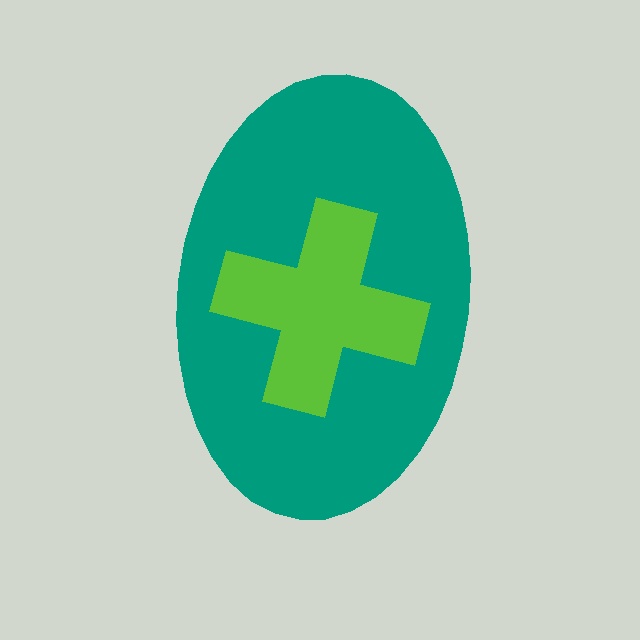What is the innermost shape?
The lime cross.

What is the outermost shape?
The teal ellipse.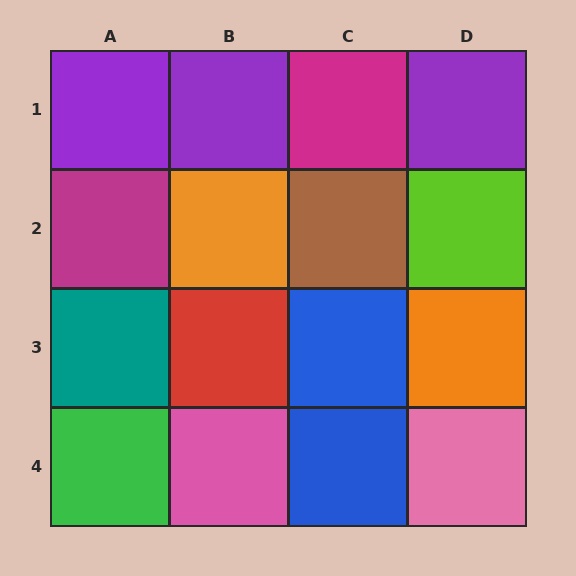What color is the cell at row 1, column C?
Magenta.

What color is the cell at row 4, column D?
Pink.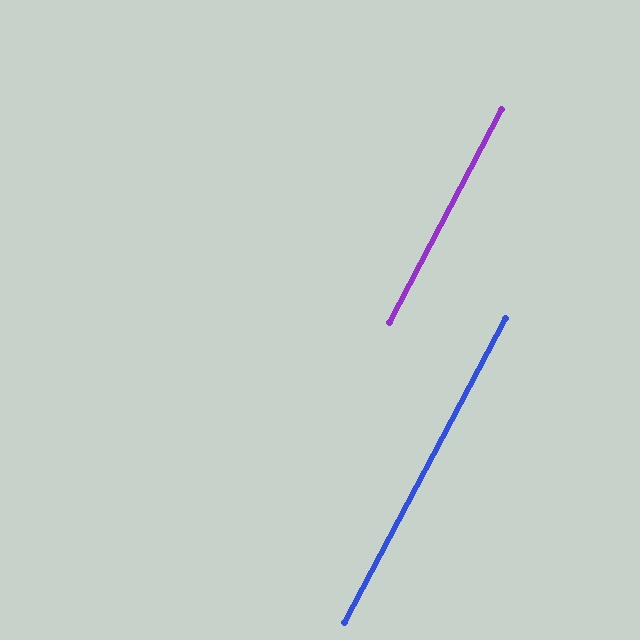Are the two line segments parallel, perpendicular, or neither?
Parallel — their directions differ by only 0.3°.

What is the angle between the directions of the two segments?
Approximately 0 degrees.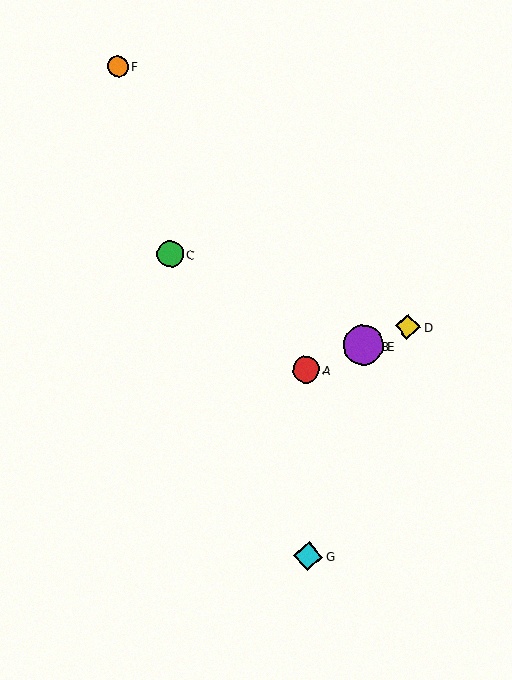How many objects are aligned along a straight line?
4 objects (A, B, D, E) are aligned along a straight line.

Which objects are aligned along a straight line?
Objects A, B, D, E are aligned along a straight line.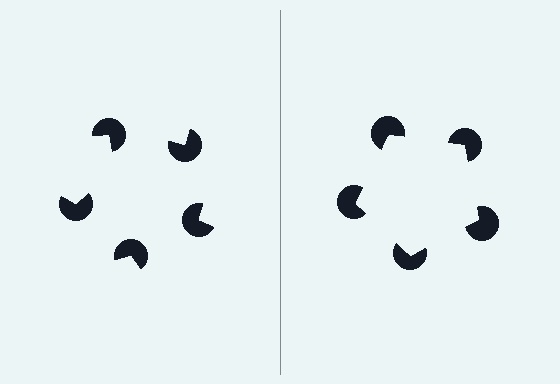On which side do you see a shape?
An illusory pentagon appears on the right side. On the left side the wedge cuts are rotated, so no coherent shape forms.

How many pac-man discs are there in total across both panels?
10 — 5 on each side.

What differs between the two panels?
The pac-man discs are positioned identically on both sides; only the wedge orientations differ. On the right they align to a pentagon; on the left they are misaligned.